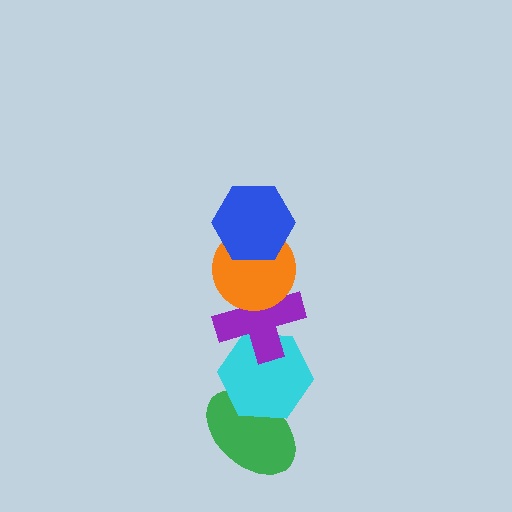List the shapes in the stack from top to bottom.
From top to bottom: the blue hexagon, the orange circle, the purple cross, the cyan hexagon, the green ellipse.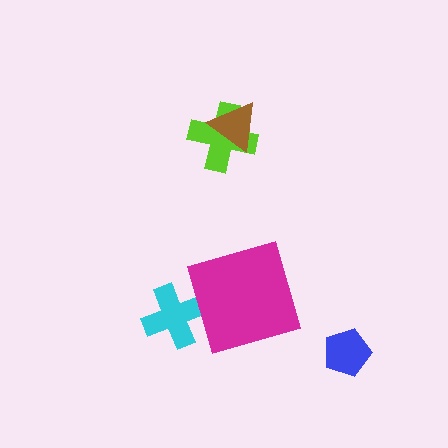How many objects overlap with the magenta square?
0 objects overlap with the magenta square.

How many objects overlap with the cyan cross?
0 objects overlap with the cyan cross.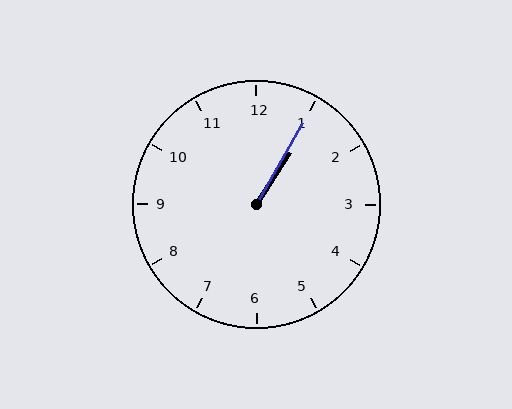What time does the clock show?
1:05.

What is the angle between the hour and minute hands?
Approximately 2 degrees.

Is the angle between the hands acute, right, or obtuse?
It is acute.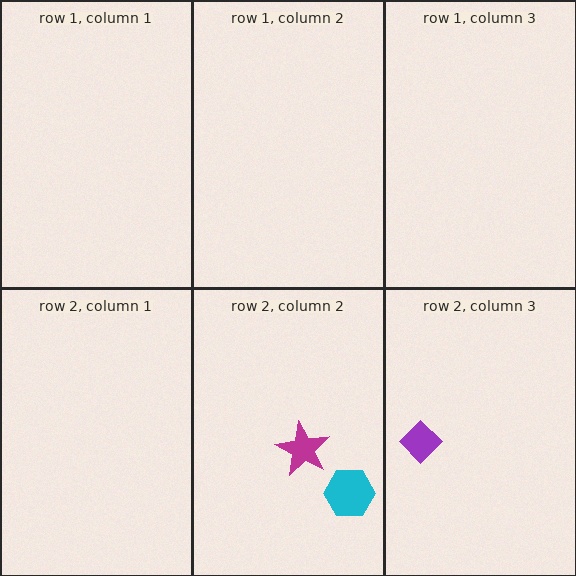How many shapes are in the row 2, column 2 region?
2.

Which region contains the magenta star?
The row 2, column 2 region.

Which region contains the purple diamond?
The row 2, column 3 region.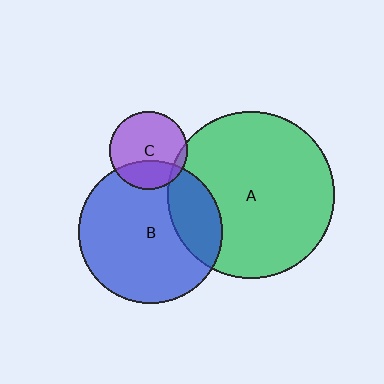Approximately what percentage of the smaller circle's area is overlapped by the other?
Approximately 5%.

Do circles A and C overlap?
Yes.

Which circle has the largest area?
Circle A (green).